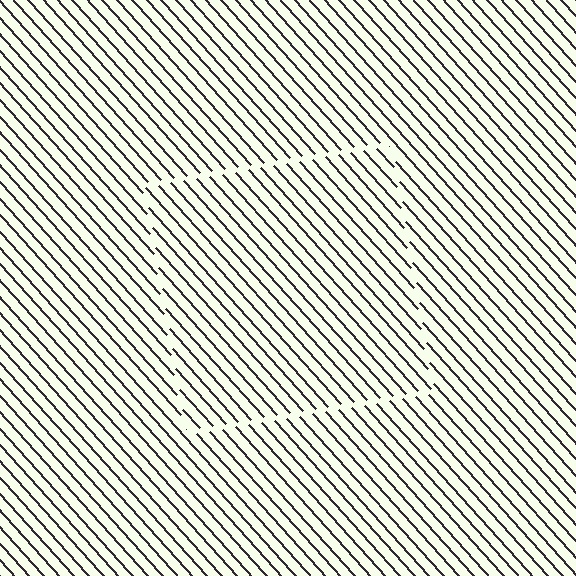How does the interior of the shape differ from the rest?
The interior of the shape contains the same grating, shifted by half a period — the contour is defined by the phase discontinuity where line-ends from the inner and outer gratings abut.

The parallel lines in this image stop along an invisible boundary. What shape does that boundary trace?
An illusory square. The interior of the shape contains the same grating, shifted by half a period — the contour is defined by the phase discontinuity where line-ends from the inner and outer gratings abut.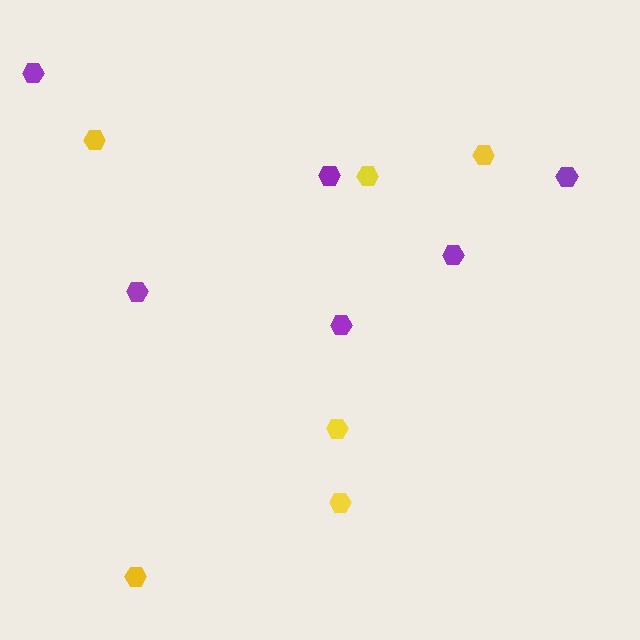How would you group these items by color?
There are 2 groups: one group of yellow hexagons (6) and one group of purple hexagons (6).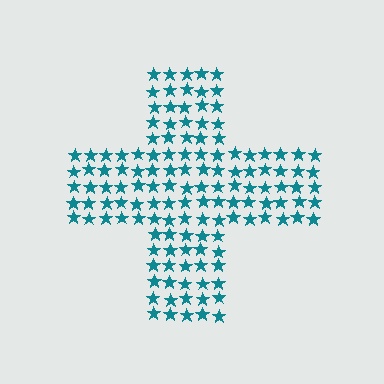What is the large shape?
The large shape is a cross.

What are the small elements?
The small elements are stars.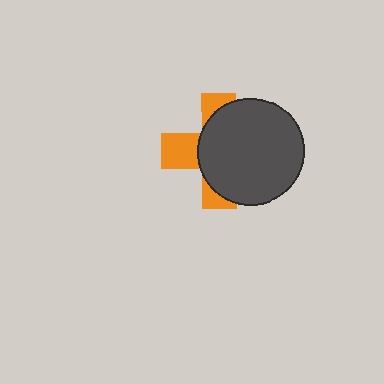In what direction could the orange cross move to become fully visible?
The orange cross could move left. That would shift it out from behind the dark gray circle entirely.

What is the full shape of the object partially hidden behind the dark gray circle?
The partially hidden object is an orange cross.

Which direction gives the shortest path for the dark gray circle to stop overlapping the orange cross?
Moving right gives the shortest separation.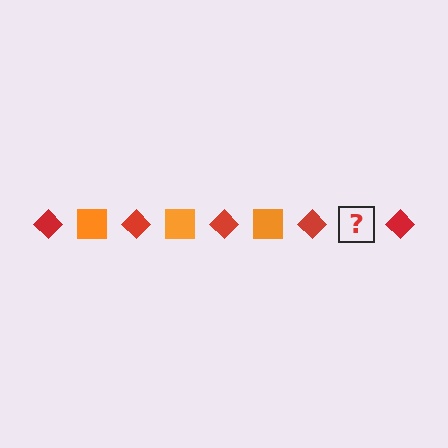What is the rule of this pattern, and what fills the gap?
The rule is that the pattern alternates between red diamond and orange square. The gap should be filled with an orange square.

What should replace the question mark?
The question mark should be replaced with an orange square.